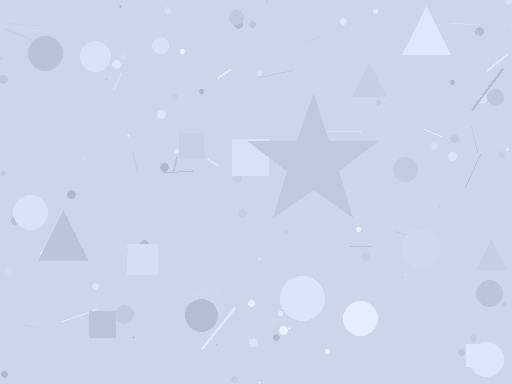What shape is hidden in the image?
A star is hidden in the image.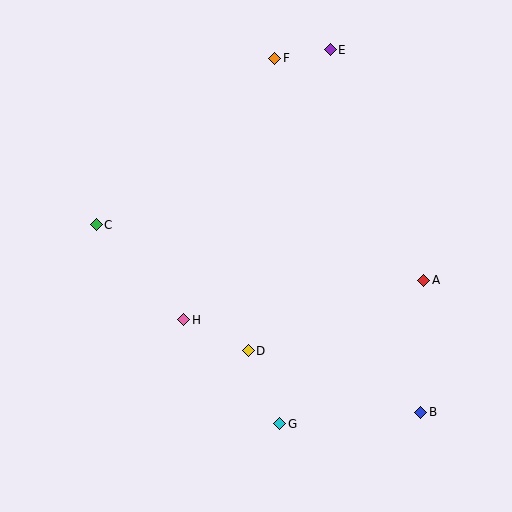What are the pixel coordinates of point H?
Point H is at (184, 320).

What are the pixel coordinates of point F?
Point F is at (275, 58).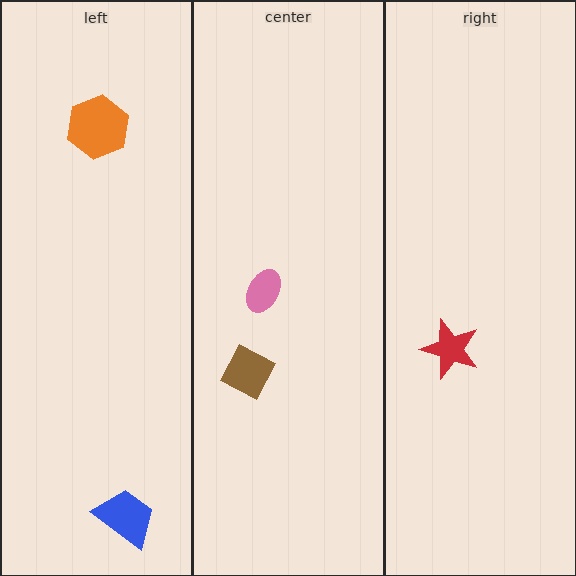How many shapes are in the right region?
1.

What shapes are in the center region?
The pink ellipse, the brown square.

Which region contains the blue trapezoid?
The left region.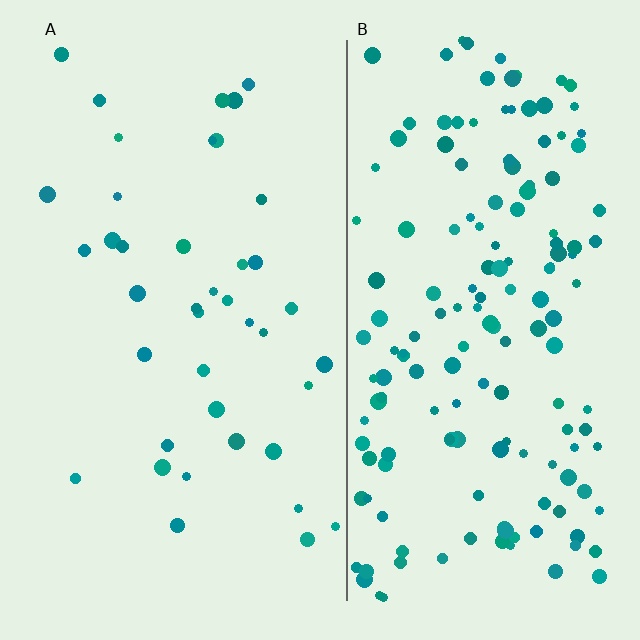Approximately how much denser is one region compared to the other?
Approximately 4.0× — region B over region A.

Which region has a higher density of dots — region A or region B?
B (the right).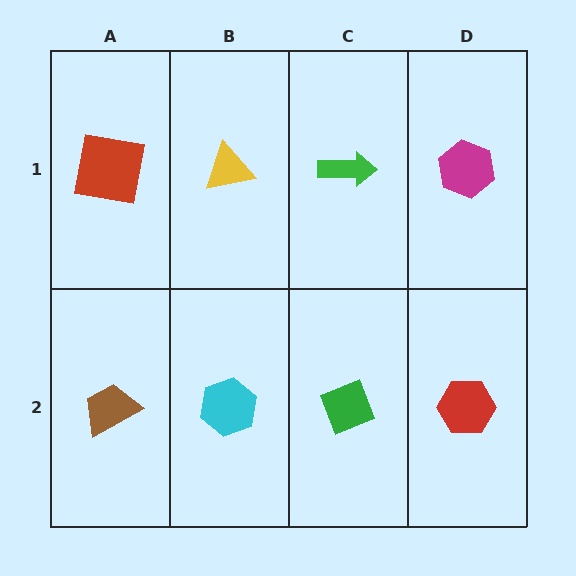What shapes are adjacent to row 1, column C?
A green diamond (row 2, column C), a yellow triangle (row 1, column B), a magenta hexagon (row 1, column D).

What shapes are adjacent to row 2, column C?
A green arrow (row 1, column C), a cyan hexagon (row 2, column B), a red hexagon (row 2, column D).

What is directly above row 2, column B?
A yellow triangle.